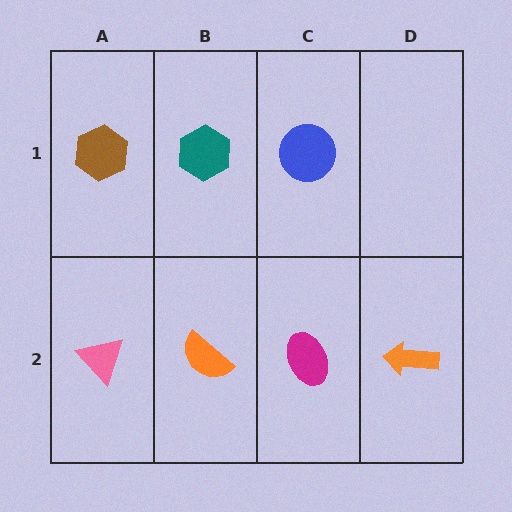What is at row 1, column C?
A blue circle.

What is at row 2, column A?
A pink triangle.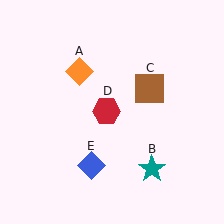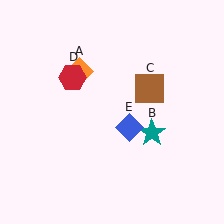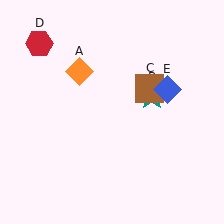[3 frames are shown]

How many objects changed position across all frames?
3 objects changed position: teal star (object B), red hexagon (object D), blue diamond (object E).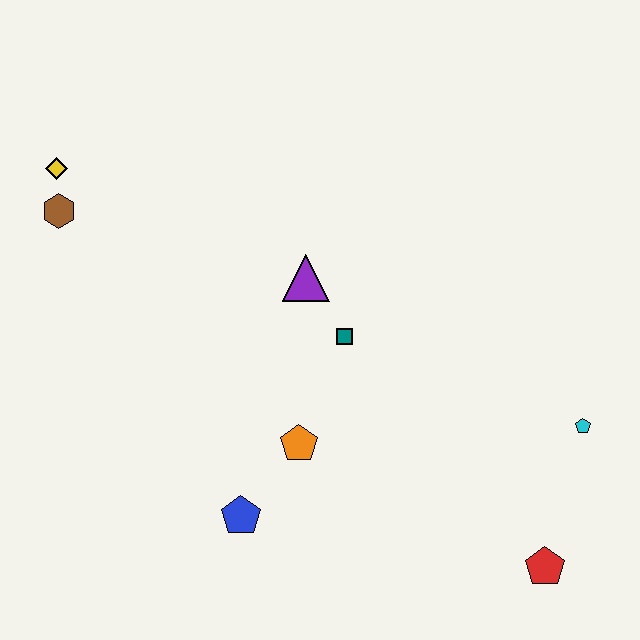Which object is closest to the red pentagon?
The cyan pentagon is closest to the red pentagon.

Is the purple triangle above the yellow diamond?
No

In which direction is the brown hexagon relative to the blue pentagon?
The brown hexagon is above the blue pentagon.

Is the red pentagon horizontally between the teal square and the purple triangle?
No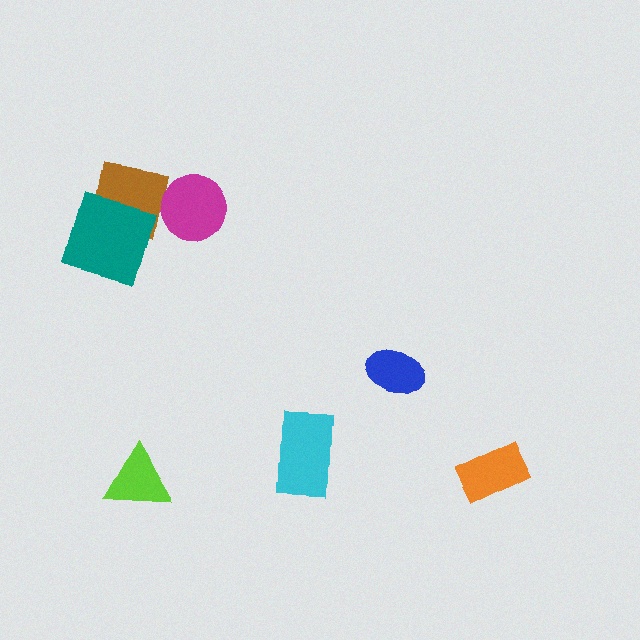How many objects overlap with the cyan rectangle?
0 objects overlap with the cyan rectangle.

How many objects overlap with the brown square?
2 objects overlap with the brown square.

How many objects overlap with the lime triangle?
0 objects overlap with the lime triangle.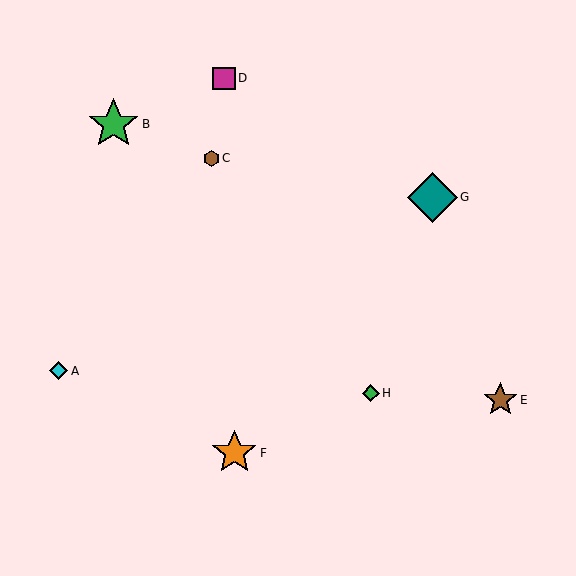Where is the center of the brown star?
The center of the brown star is at (500, 400).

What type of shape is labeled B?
Shape B is a green star.